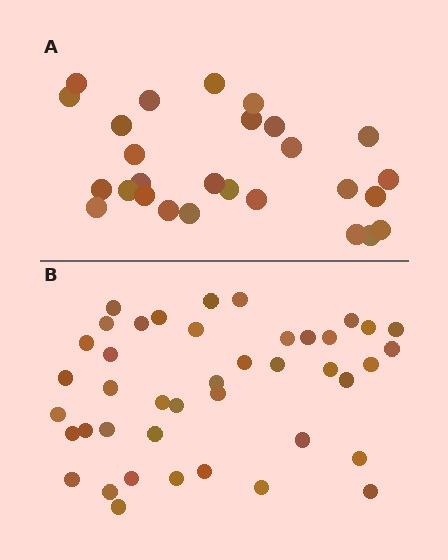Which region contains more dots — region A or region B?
Region B (the bottom region) has more dots.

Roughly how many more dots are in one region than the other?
Region B has approximately 15 more dots than region A.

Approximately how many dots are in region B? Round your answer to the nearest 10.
About 40 dots. (The exact count is 42, which rounds to 40.)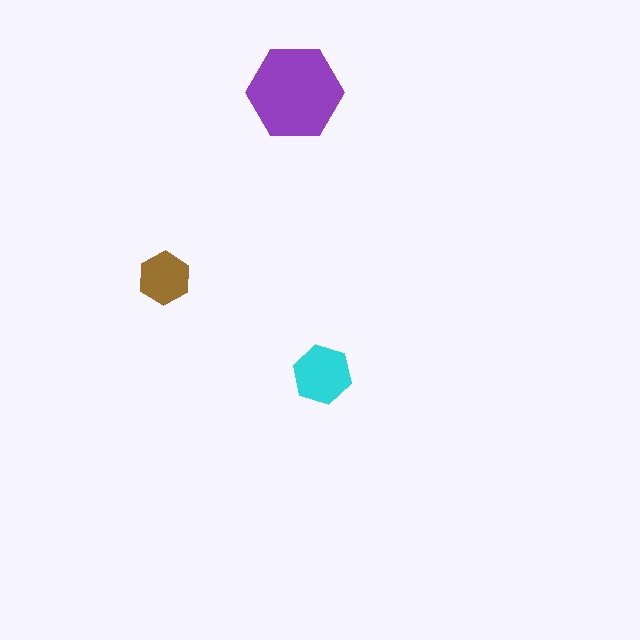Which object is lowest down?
The cyan hexagon is bottommost.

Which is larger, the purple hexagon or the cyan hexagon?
The purple one.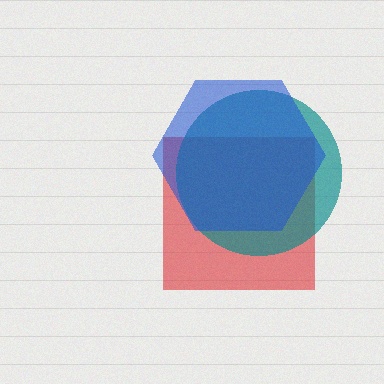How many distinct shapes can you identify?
There are 3 distinct shapes: a red square, a teal circle, a blue hexagon.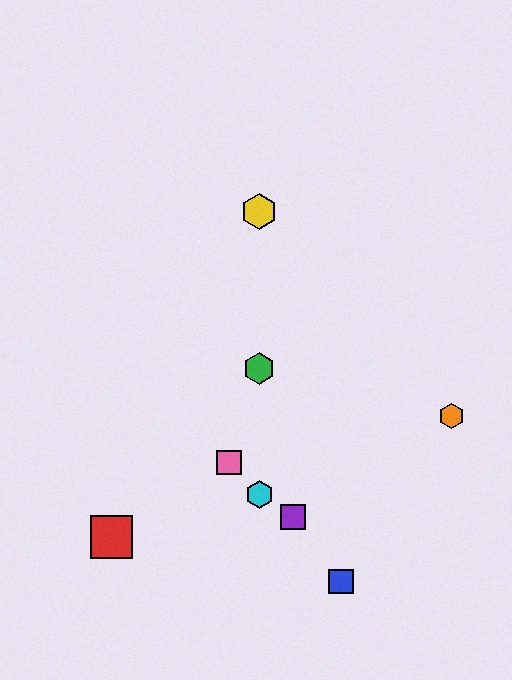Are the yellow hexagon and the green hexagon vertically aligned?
Yes, both are at x≈259.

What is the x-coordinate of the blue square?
The blue square is at x≈342.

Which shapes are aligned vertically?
The green hexagon, the yellow hexagon, the cyan hexagon are aligned vertically.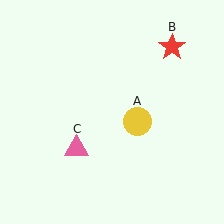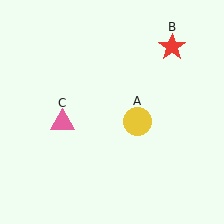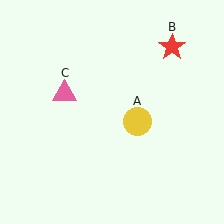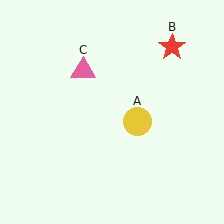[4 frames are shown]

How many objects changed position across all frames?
1 object changed position: pink triangle (object C).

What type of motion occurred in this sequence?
The pink triangle (object C) rotated clockwise around the center of the scene.